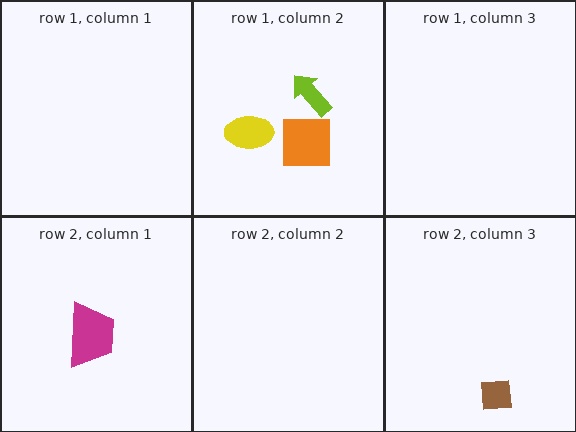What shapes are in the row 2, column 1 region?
The magenta trapezoid.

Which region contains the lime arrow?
The row 1, column 2 region.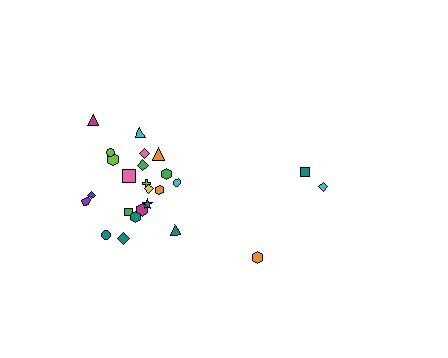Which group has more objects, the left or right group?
The left group.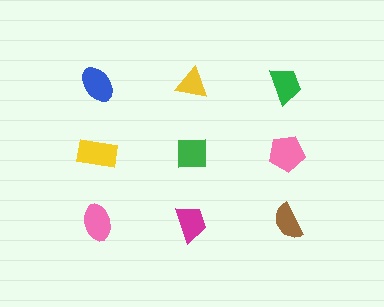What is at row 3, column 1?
A pink ellipse.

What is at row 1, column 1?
A blue ellipse.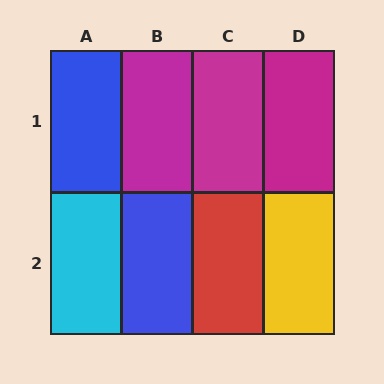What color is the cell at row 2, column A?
Cyan.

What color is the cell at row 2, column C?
Red.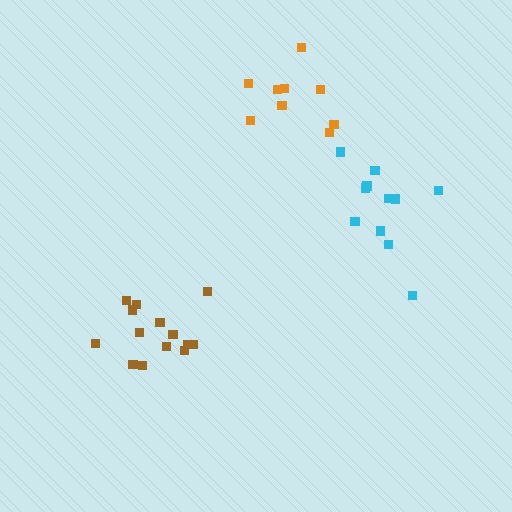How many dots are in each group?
Group 1: 11 dots, Group 2: 14 dots, Group 3: 9 dots (34 total).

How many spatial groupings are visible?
There are 3 spatial groupings.